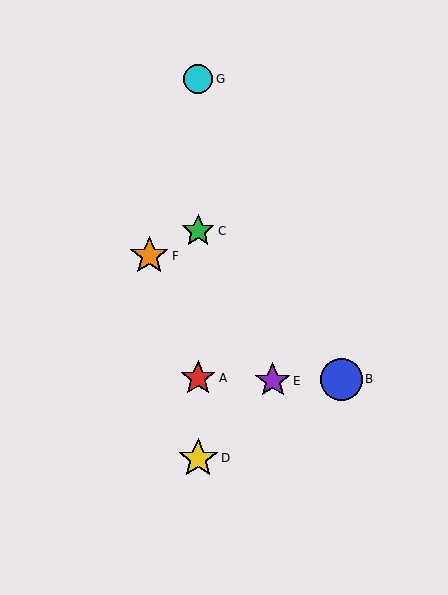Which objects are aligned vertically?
Objects A, C, D, G are aligned vertically.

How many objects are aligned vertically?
4 objects (A, C, D, G) are aligned vertically.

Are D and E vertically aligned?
No, D is at x≈198 and E is at x≈273.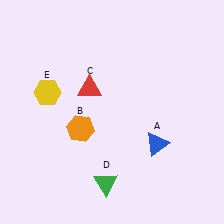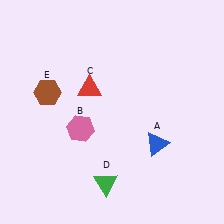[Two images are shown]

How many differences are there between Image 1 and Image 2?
There are 2 differences between the two images.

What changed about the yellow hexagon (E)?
In Image 1, E is yellow. In Image 2, it changed to brown.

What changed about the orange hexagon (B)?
In Image 1, B is orange. In Image 2, it changed to pink.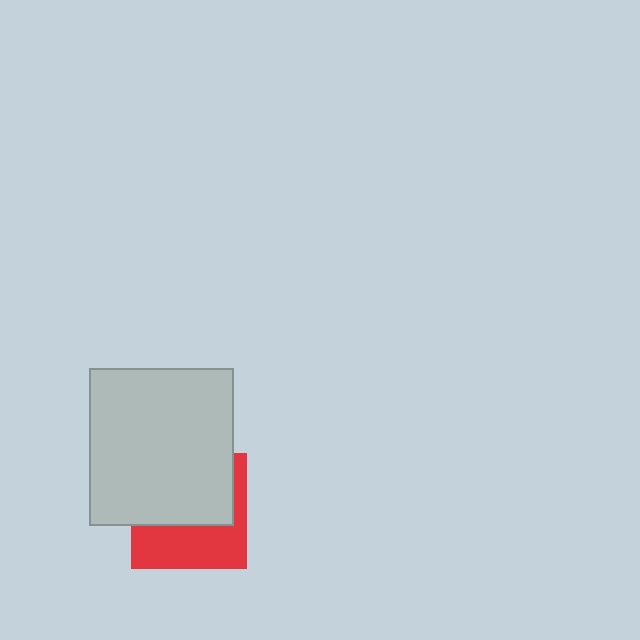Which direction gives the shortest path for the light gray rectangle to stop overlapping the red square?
Moving up gives the shortest separation.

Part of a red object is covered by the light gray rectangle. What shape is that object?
It is a square.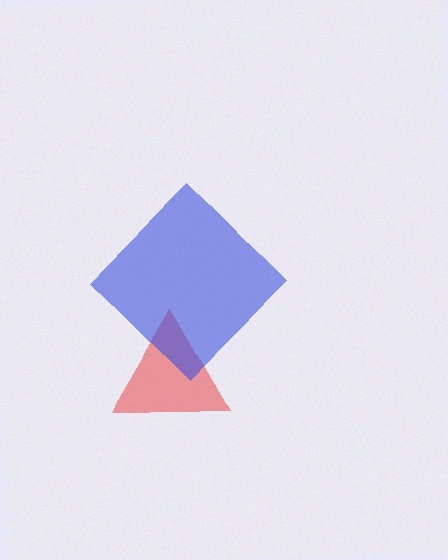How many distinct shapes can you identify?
There are 2 distinct shapes: a red triangle, a blue diamond.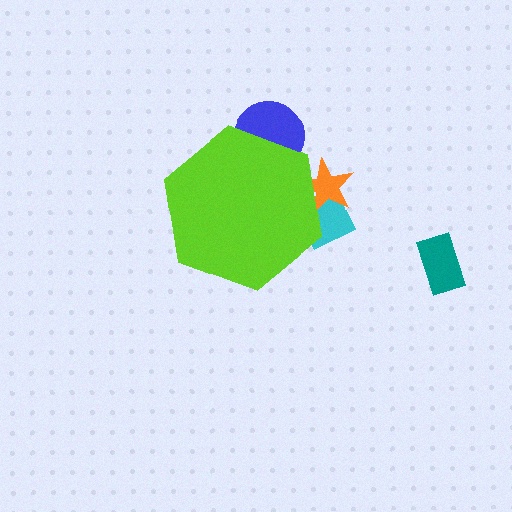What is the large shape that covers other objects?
A lime hexagon.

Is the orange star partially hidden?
Yes, the orange star is partially hidden behind the lime hexagon.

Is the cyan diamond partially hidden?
Yes, the cyan diamond is partially hidden behind the lime hexagon.